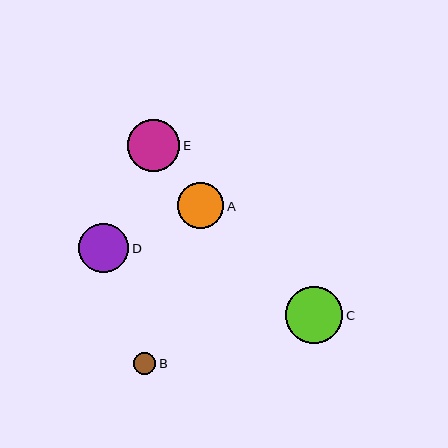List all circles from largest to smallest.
From largest to smallest: C, E, D, A, B.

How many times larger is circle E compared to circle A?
Circle E is approximately 1.1 times the size of circle A.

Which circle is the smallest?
Circle B is the smallest with a size of approximately 22 pixels.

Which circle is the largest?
Circle C is the largest with a size of approximately 57 pixels.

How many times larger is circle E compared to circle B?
Circle E is approximately 2.4 times the size of circle B.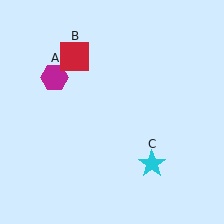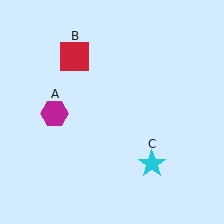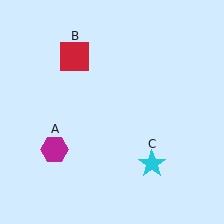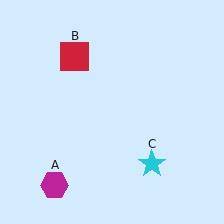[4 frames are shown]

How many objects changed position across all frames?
1 object changed position: magenta hexagon (object A).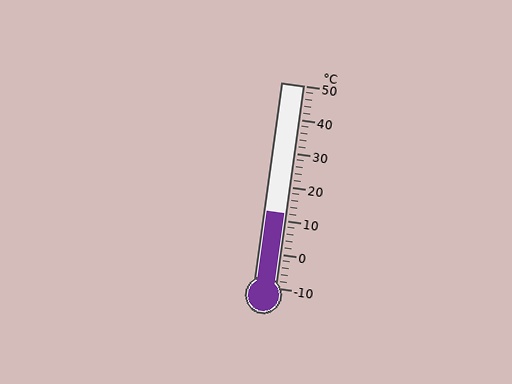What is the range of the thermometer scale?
The thermometer scale ranges from -10°C to 50°C.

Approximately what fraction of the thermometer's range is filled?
The thermometer is filled to approximately 35% of its range.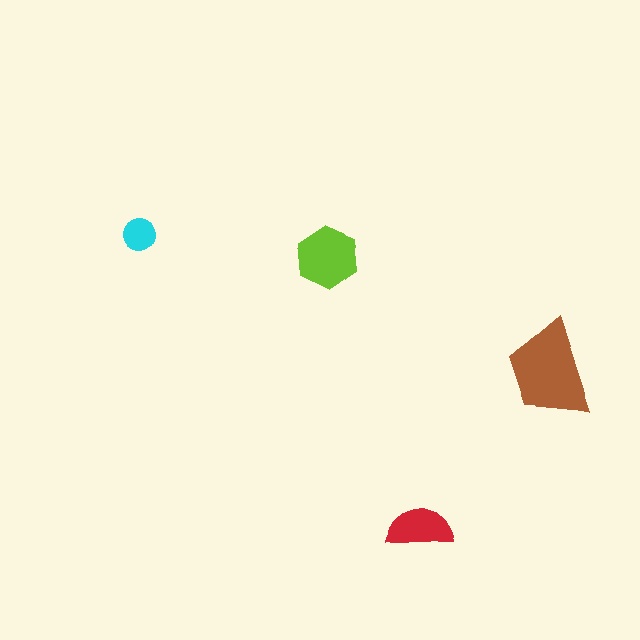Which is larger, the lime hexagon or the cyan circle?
The lime hexagon.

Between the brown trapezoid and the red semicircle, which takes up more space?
The brown trapezoid.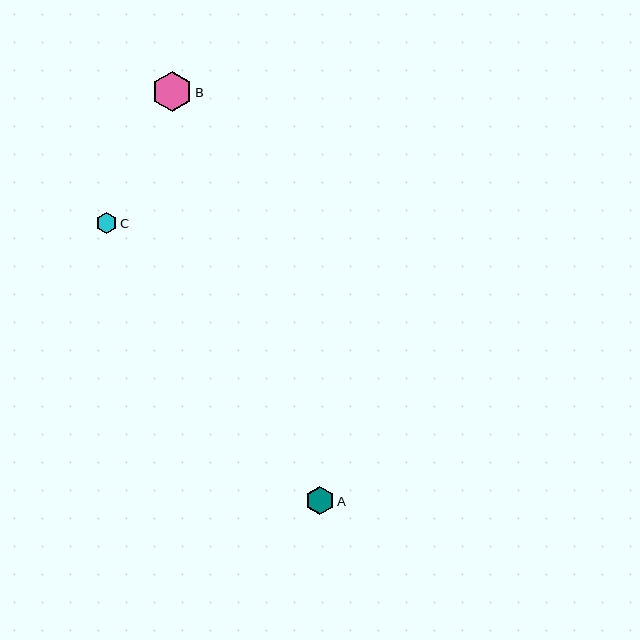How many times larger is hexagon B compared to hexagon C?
Hexagon B is approximately 1.9 times the size of hexagon C.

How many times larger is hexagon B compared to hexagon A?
Hexagon B is approximately 1.4 times the size of hexagon A.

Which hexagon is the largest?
Hexagon B is the largest with a size of approximately 40 pixels.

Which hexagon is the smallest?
Hexagon C is the smallest with a size of approximately 21 pixels.